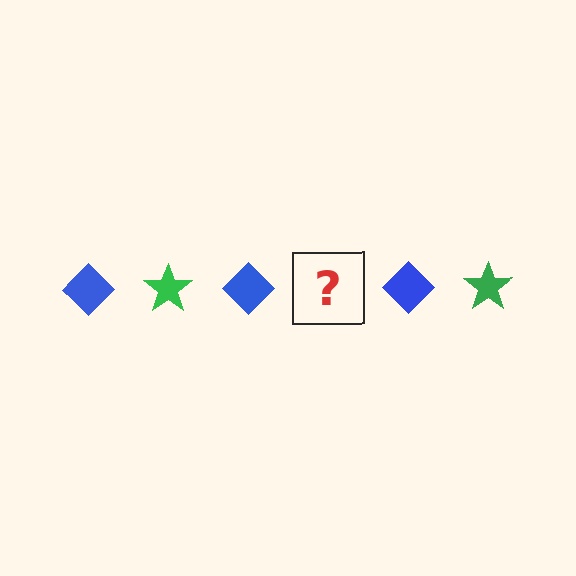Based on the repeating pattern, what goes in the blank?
The blank should be a green star.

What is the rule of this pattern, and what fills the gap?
The rule is that the pattern alternates between blue diamond and green star. The gap should be filled with a green star.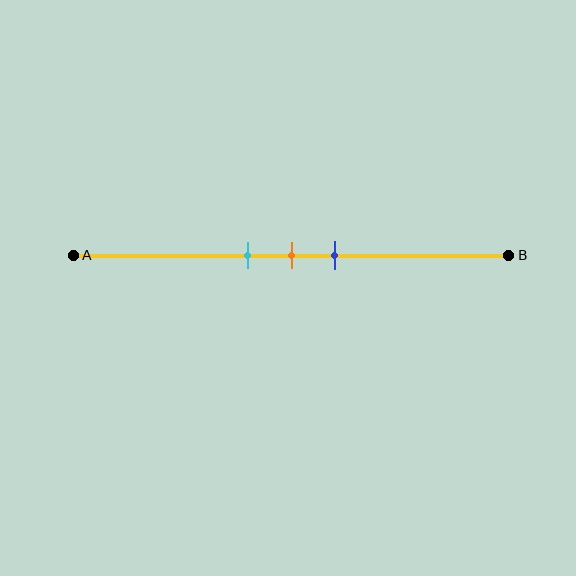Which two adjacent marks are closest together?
The cyan and orange marks are the closest adjacent pair.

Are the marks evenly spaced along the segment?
Yes, the marks are approximately evenly spaced.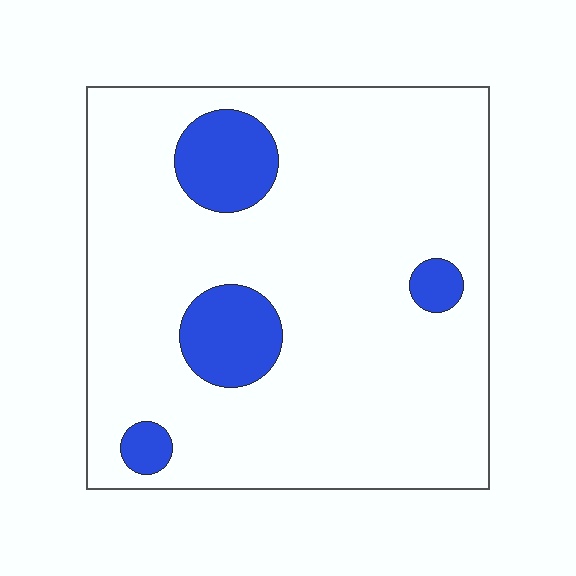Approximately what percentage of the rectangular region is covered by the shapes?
Approximately 15%.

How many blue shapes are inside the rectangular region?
4.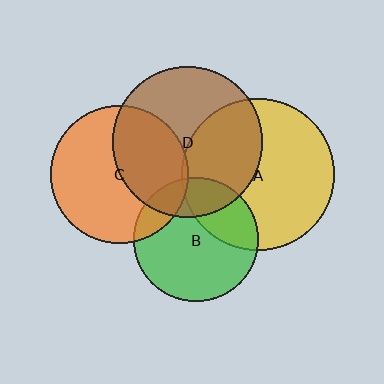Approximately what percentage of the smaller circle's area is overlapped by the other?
Approximately 20%.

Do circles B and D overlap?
Yes.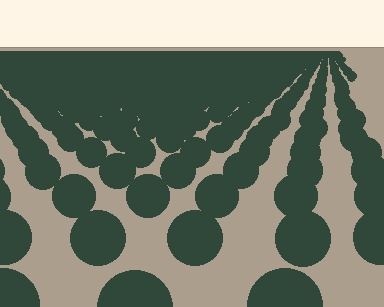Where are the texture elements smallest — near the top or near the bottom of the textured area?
Near the top.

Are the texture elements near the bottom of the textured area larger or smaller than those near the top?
Larger. Near the bottom, elements are closer to the viewer and appear at a bigger on-screen size.